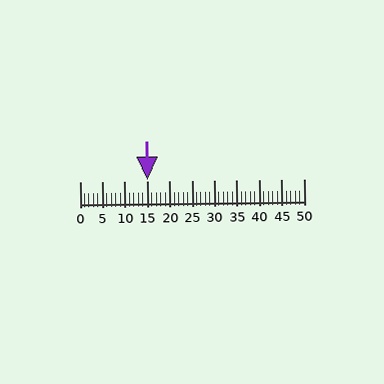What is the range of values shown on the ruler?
The ruler shows values from 0 to 50.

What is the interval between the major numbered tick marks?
The major tick marks are spaced 5 units apart.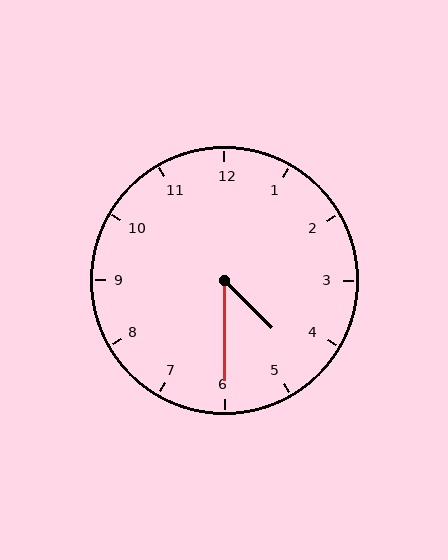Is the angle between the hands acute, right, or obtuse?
It is acute.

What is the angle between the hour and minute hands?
Approximately 45 degrees.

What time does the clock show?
4:30.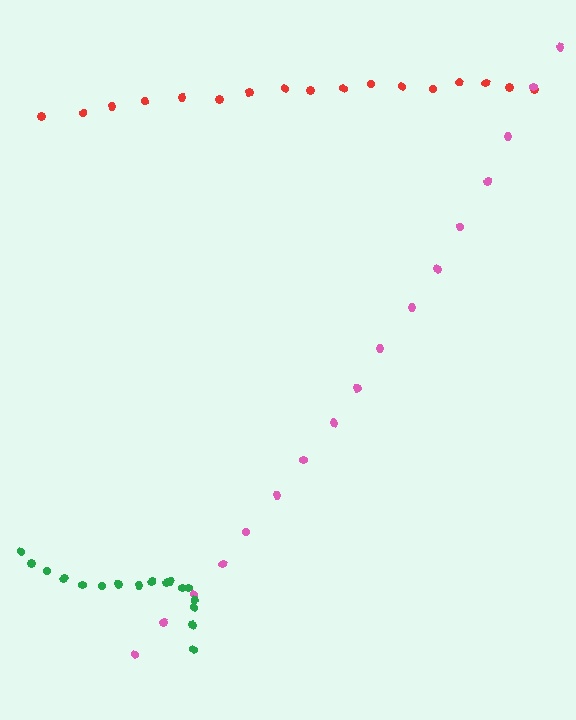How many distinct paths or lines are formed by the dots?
There are 3 distinct paths.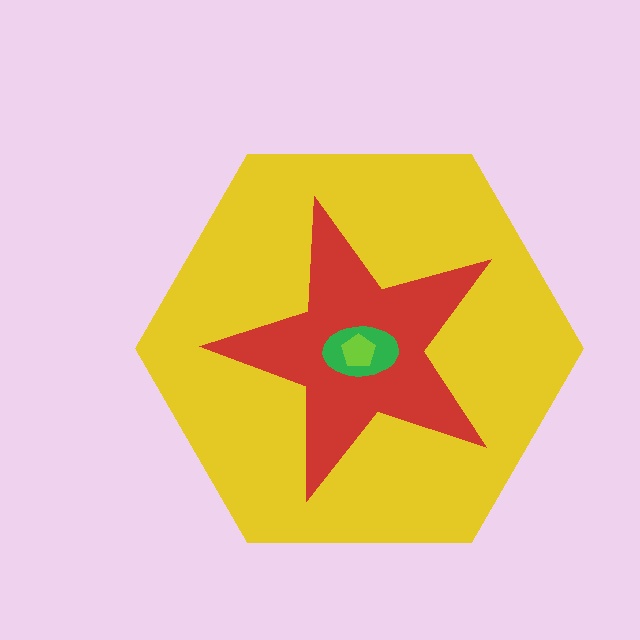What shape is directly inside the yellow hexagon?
The red star.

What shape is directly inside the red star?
The green ellipse.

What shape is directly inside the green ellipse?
The lime pentagon.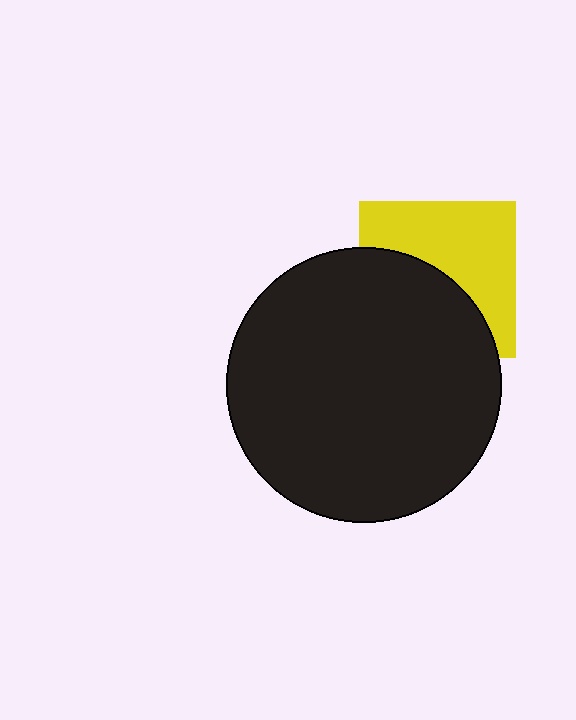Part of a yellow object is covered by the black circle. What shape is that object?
It is a square.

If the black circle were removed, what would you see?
You would see the complete yellow square.